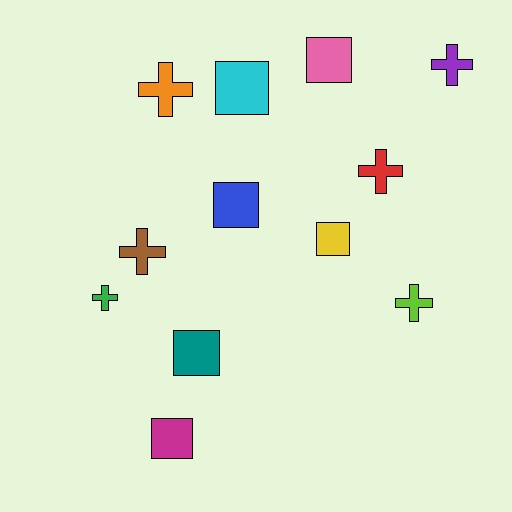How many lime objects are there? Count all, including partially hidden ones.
There is 1 lime object.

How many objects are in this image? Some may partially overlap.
There are 12 objects.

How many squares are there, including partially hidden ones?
There are 6 squares.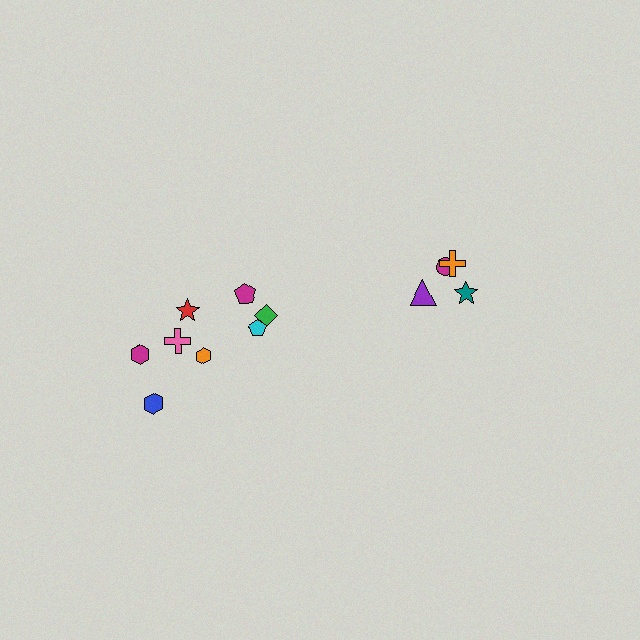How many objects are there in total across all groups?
There are 12 objects.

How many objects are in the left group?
There are 8 objects.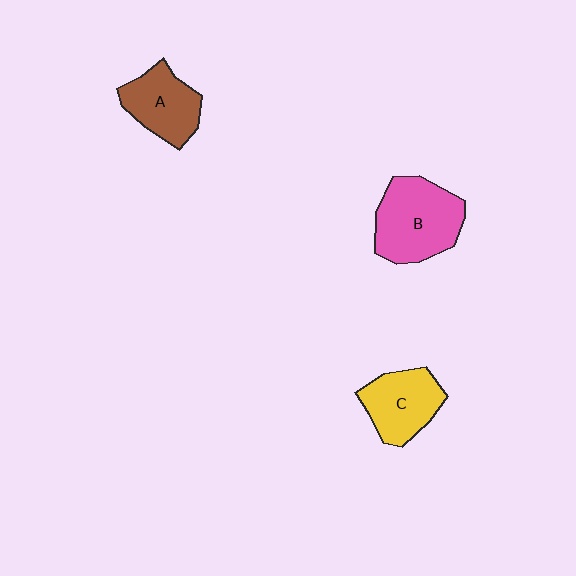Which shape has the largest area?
Shape B (pink).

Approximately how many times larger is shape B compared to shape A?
Approximately 1.4 times.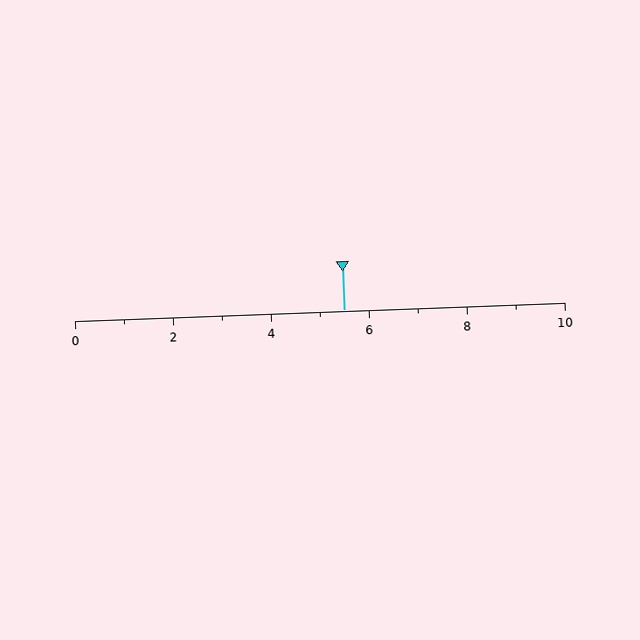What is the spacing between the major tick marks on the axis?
The major ticks are spaced 2 apart.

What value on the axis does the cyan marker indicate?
The marker indicates approximately 5.5.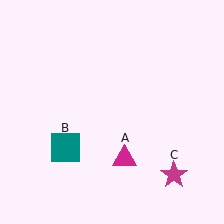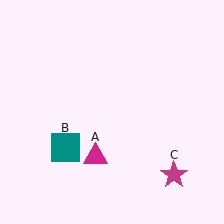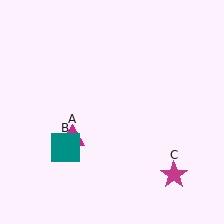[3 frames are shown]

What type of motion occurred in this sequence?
The magenta triangle (object A) rotated clockwise around the center of the scene.